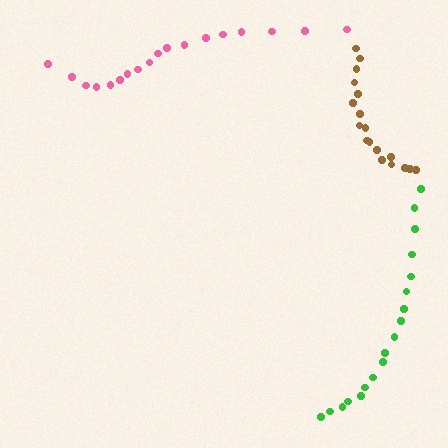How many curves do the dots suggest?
There are 3 distinct paths.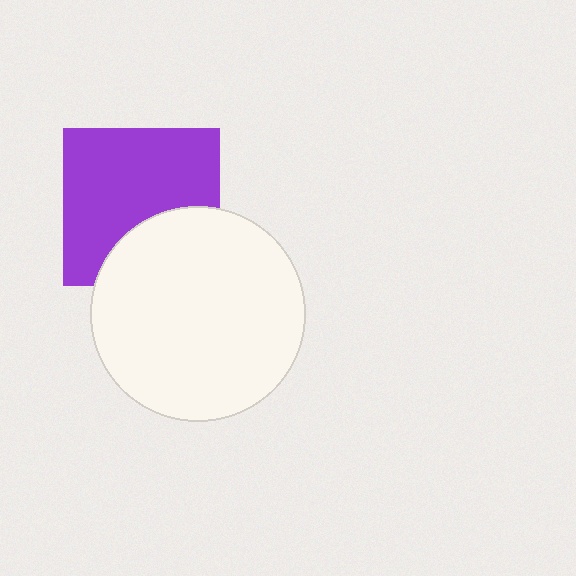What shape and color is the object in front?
The object in front is a white circle.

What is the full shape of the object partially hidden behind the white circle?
The partially hidden object is a purple square.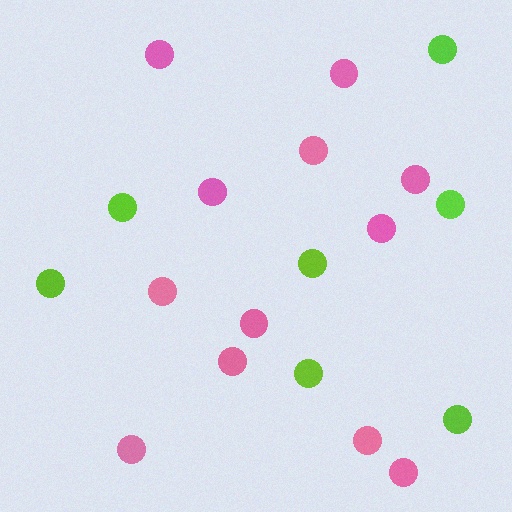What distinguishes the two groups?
There are 2 groups: one group of pink circles (12) and one group of lime circles (7).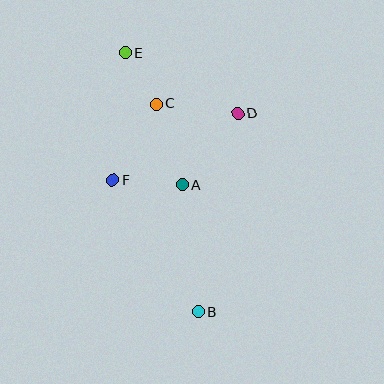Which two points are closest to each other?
Points C and E are closest to each other.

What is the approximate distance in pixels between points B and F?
The distance between B and F is approximately 157 pixels.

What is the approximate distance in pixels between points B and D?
The distance between B and D is approximately 202 pixels.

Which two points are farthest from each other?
Points B and E are farthest from each other.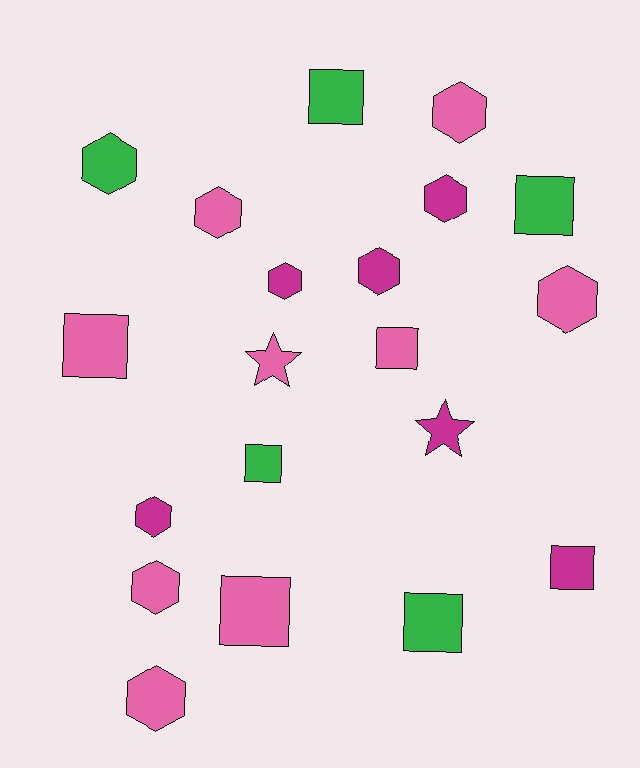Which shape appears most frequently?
Hexagon, with 10 objects.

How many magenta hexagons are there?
There are 4 magenta hexagons.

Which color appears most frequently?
Pink, with 9 objects.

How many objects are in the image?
There are 20 objects.